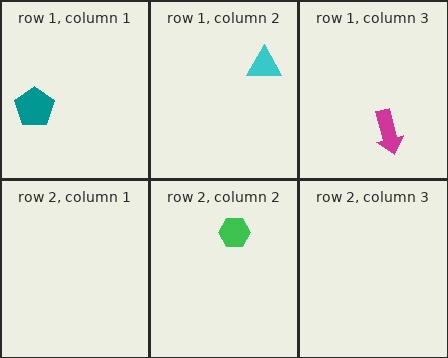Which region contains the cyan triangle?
The row 1, column 2 region.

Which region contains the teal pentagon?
The row 1, column 1 region.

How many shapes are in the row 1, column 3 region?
1.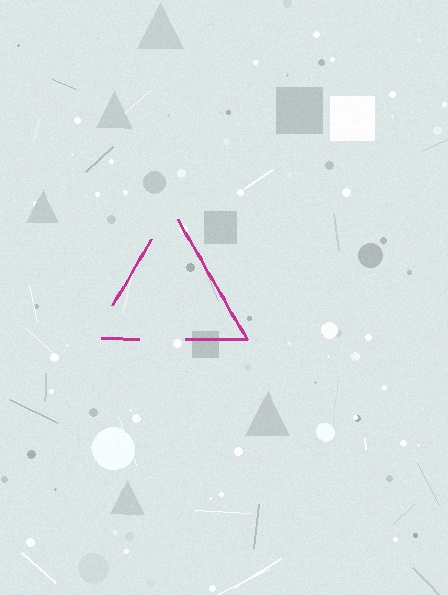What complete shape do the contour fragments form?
The contour fragments form a triangle.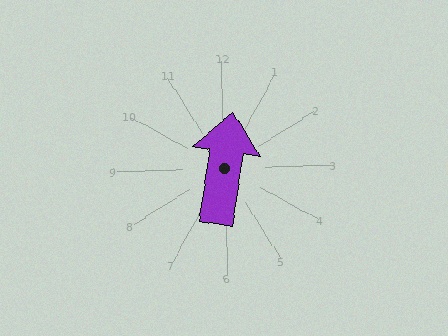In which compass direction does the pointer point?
North.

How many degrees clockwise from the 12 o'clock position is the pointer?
Approximately 10 degrees.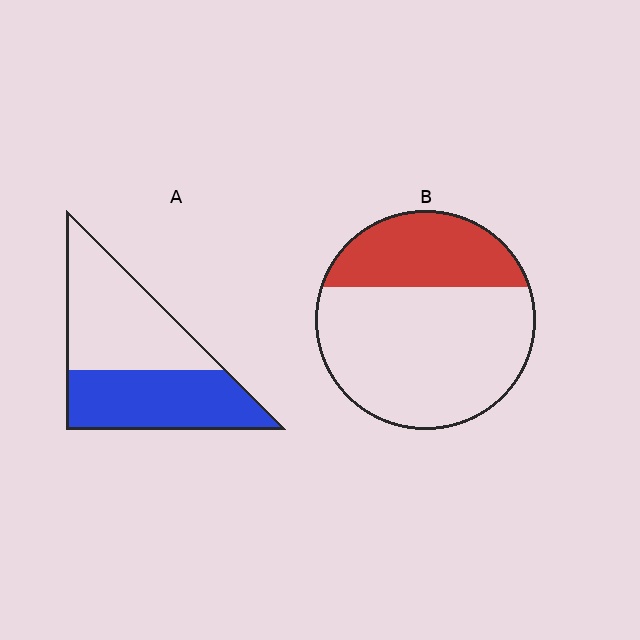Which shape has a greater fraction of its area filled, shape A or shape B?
Shape A.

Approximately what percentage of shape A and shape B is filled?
A is approximately 45% and B is approximately 30%.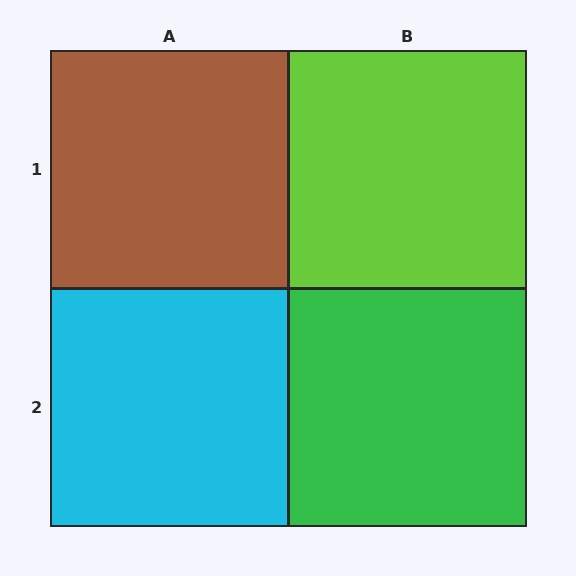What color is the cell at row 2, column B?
Green.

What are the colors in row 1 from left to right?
Brown, lime.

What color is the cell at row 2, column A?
Cyan.